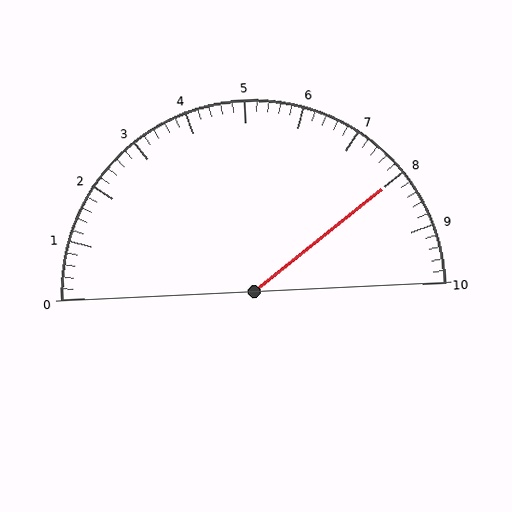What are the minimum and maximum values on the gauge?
The gauge ranges from 0 to 10.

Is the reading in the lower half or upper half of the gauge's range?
The reading is in the upper half of the range (0 to 10).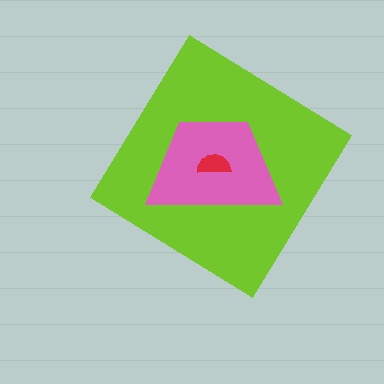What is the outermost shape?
The lime diamond.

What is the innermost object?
The red semicircle.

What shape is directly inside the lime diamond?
The pink trapezoid.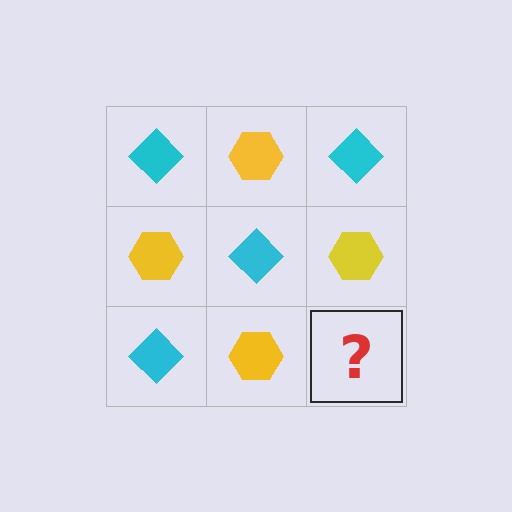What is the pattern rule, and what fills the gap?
The rule is that it alternates cyan diamond and yellow hexagon in a checkerboard pattern. The gap should be filled with a cyan diamond.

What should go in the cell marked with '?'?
The missing cell should contain a cyan diamond.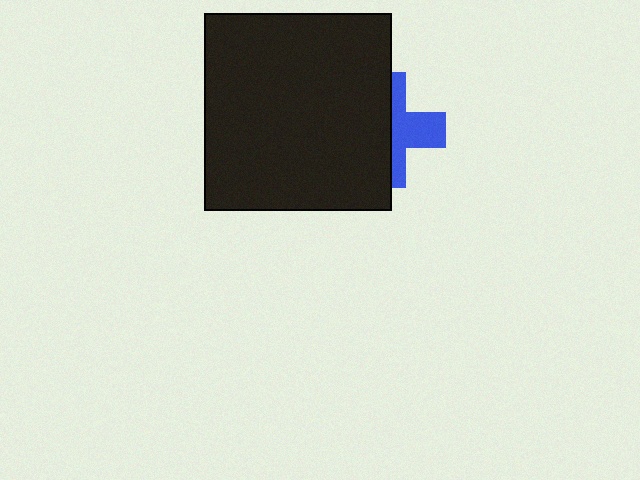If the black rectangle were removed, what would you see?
You would see the complete blue cross.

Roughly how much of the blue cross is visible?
A small part of it is visible (roughly 43%).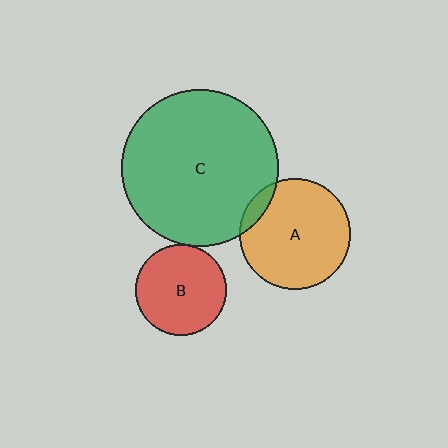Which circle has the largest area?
Circle C (green).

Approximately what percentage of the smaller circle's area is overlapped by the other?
Approximately 10%.